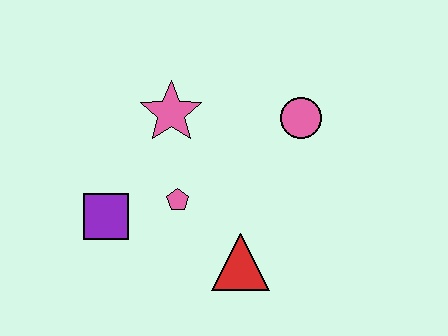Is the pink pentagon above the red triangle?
Yes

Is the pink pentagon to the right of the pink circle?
No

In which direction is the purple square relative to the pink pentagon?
The purple square is to the left of the pink pentagon.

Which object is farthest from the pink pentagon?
The pink circle is farthest from the pink pentagon.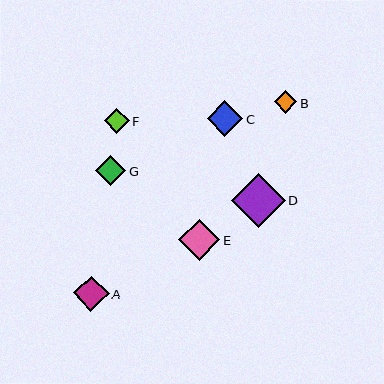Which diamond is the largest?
Diamond D is the largest with a size of approximately 54 pixels.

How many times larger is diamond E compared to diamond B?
Diamond E is approximately 1.9 times the size of diamond B.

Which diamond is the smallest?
Diamond B is the smallest with a size of approximately 22 pixels.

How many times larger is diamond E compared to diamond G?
Diamond E is approximately 1.4 times the size of diamond G.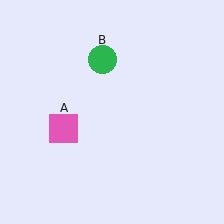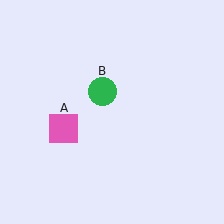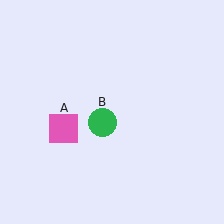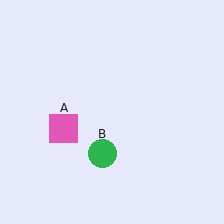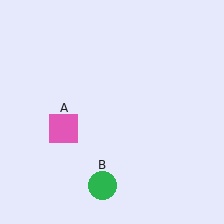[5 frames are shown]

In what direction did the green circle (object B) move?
The green circle (object B) moved down.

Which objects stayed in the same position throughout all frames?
Pink square (object A) remained stationary.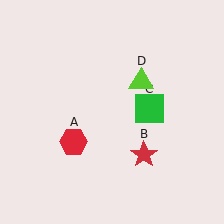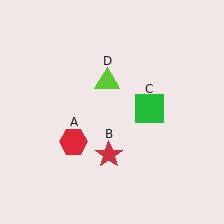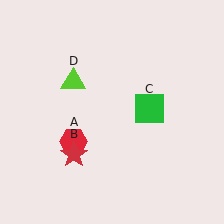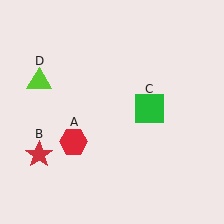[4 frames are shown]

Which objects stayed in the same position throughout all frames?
Red hexagon (object A) and green square (object C) remained stationary.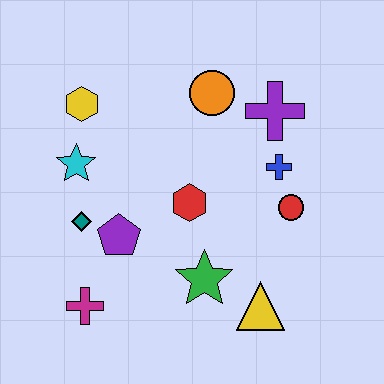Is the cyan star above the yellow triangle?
Yes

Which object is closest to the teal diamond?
The purple pentagon is closest to the teal diamond.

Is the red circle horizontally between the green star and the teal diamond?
No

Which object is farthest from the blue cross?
The magenta cross is farthest from the blue cross.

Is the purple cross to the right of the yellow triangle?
Yes